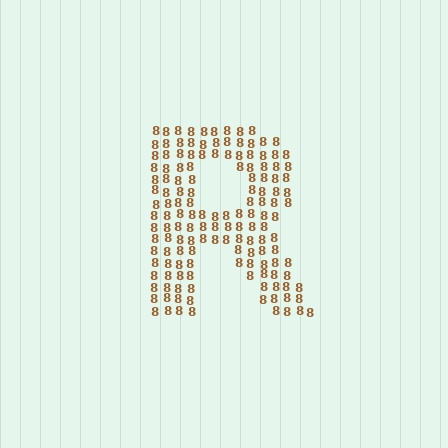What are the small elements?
The small elements are digit 8's.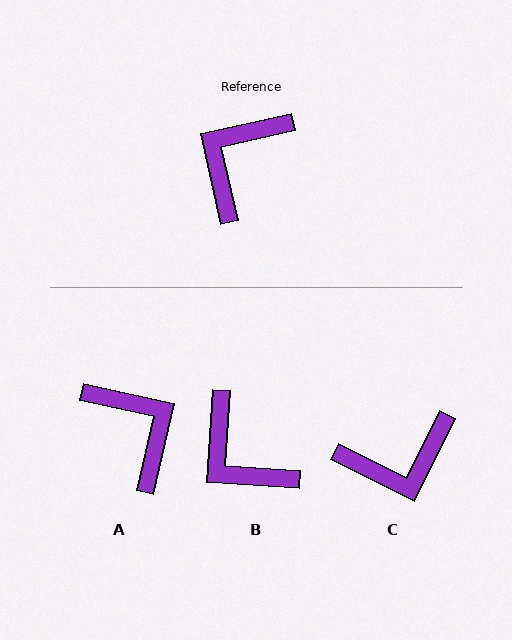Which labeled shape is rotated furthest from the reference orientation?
C, about 141 degrees away.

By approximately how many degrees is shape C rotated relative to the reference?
Approximately 141 degrees counter-clockwise.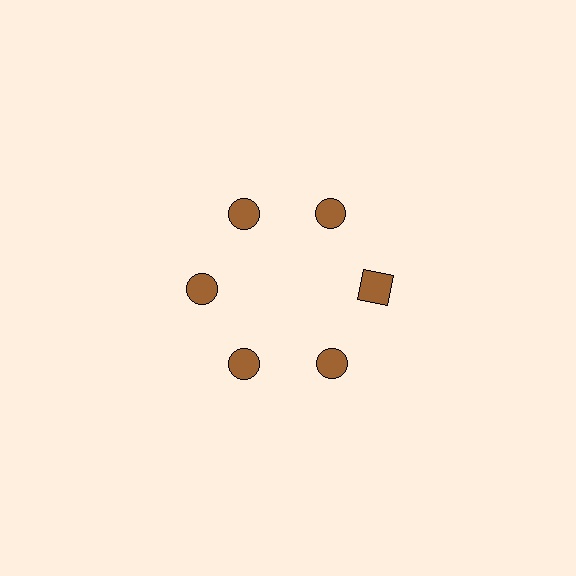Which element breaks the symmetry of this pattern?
The brown square at roughly the 3 o'clock position breaks the symmetry. All other shapes are brown circles.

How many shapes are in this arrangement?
There are 6 shapes arranged in a ring pattern.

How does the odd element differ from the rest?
It has a different shape: square instead of circle.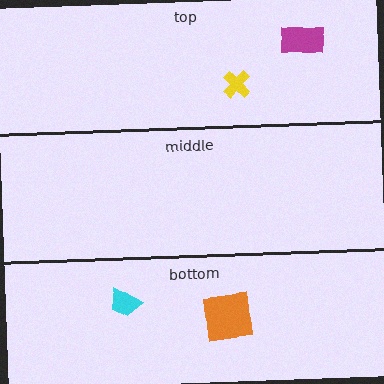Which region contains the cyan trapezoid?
The bottom region.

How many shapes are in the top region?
2.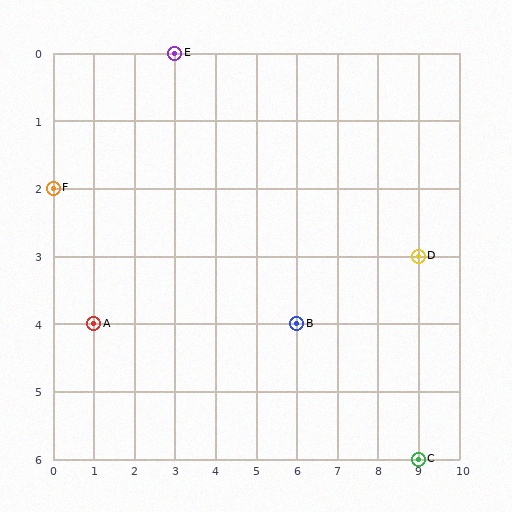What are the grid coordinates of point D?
Point D is at grid coordinates (9, 3).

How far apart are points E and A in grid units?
Points E and A are 2 columns and 4 rows apart (about 4.5 grid units diagonally).